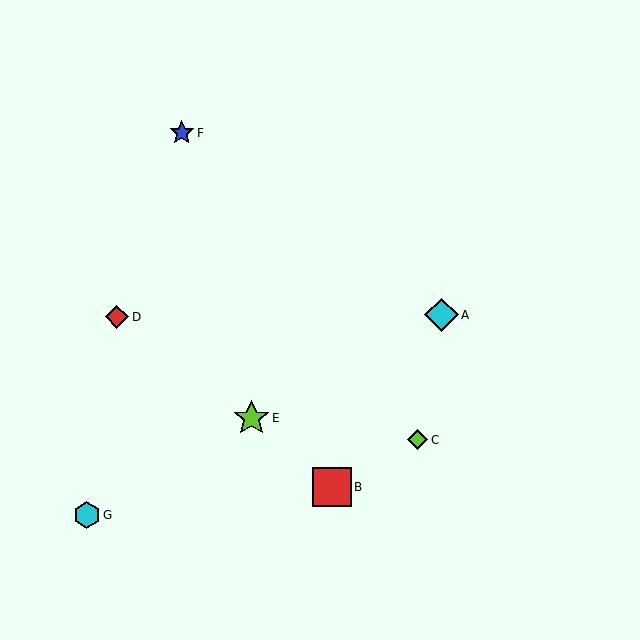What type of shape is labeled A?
Shape A is a cyan diamond.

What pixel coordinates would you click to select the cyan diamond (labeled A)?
Click at (441, 315) to select the cyan diamond A.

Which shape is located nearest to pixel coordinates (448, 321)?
The cyan diamond (labeled A) at (441, 315) is nearest to that location.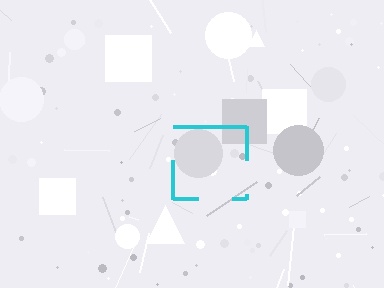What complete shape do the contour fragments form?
The contour fragments form a square.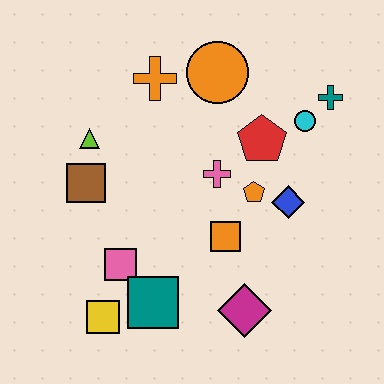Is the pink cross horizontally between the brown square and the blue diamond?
Yes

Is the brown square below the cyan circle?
Yes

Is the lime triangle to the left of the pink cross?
Yes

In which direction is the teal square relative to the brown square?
The teal square is below the brown square.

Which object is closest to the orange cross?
The orange circle is closest to the orange cross.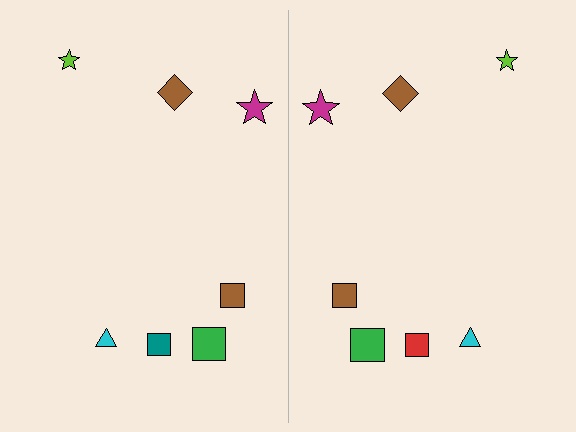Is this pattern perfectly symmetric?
No, the pattern is not perfectly symmetric. The red square on the right side breaks the symmetry — its mirror counterpart is teal.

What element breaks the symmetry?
The red square on the right side breaks the symmetry — its mirror counterpart is teal.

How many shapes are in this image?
There are 14 shapes in this image.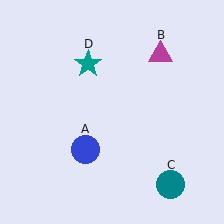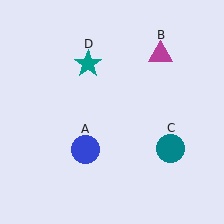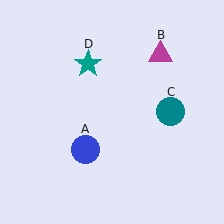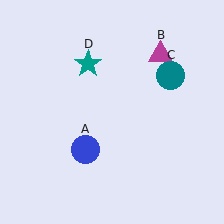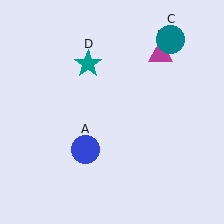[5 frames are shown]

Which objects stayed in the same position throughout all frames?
Blue circle (object A) and magenta triangle (object B) and teal star (object D) remained stationary.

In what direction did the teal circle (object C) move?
The teal circle (object C) moved up.